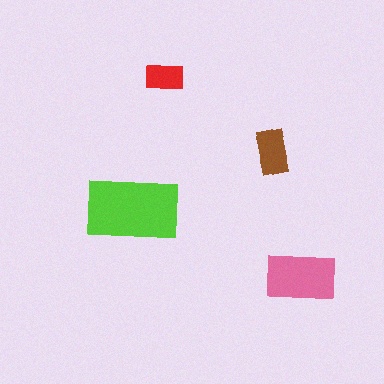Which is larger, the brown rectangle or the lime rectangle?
The lime one.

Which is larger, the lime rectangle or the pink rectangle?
The lime one.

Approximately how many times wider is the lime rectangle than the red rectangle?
About 2.5 times wider.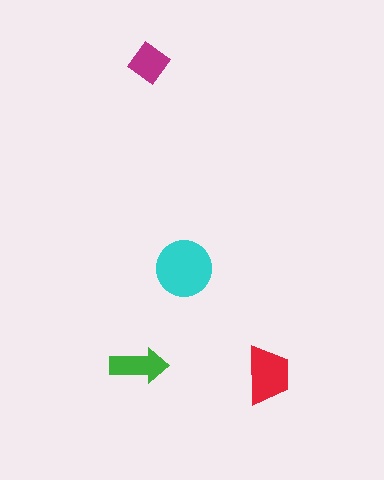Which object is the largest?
The cyan circle.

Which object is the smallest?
The magenta diamond.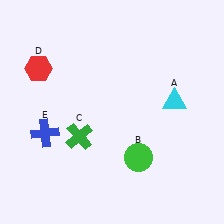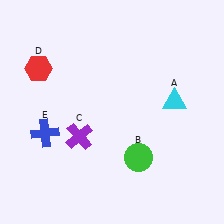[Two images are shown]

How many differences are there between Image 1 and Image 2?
There is 1 difference between the two images.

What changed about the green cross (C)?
In Image 1, C is green. In Image 2, it changed to purple.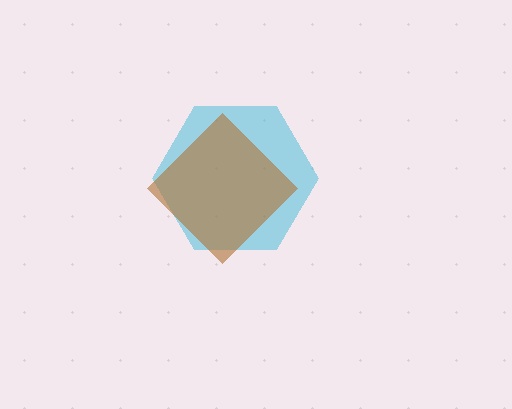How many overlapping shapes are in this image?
There are 2 overlapping shapes in the image.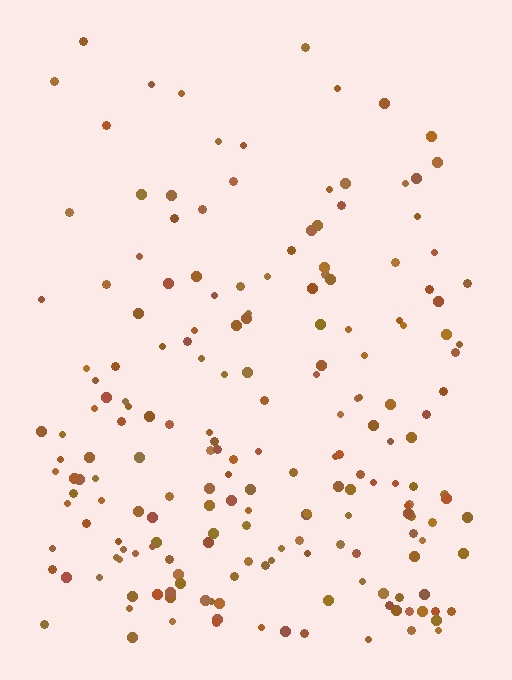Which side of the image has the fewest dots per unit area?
The top.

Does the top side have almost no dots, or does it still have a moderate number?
Still a moderate number, just noticeably fewer than the bottom.